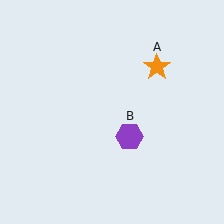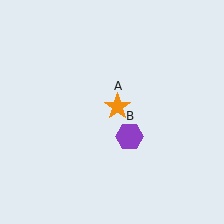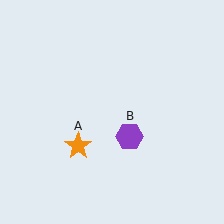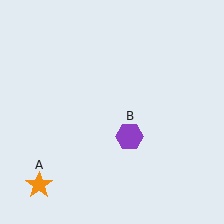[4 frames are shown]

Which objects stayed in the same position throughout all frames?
Purple hexagon (object B) remained stationary.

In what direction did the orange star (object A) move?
The orange star (object A) moved down and to the left.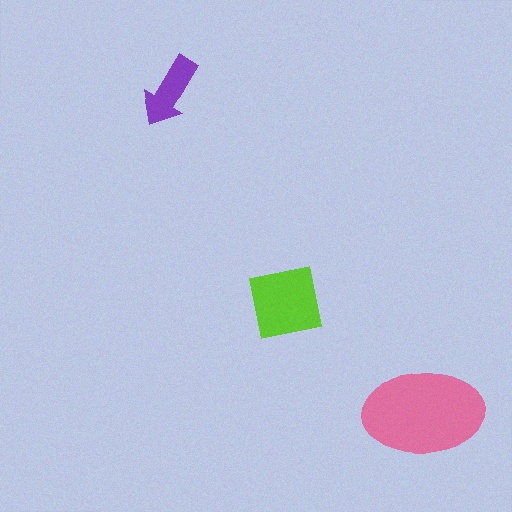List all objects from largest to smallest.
The pink ellipse, the lime square, the purple arrow.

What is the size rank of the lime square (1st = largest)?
2nd.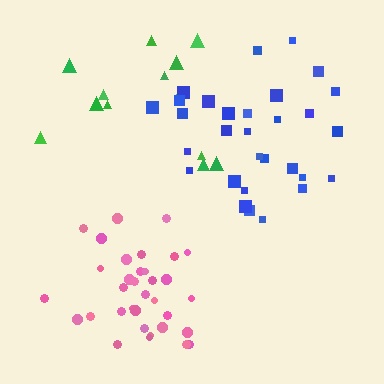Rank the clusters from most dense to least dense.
pink, blue, green.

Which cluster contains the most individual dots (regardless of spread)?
Pink (34).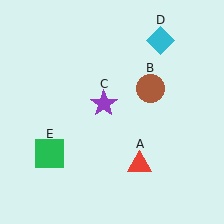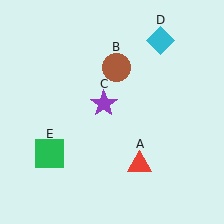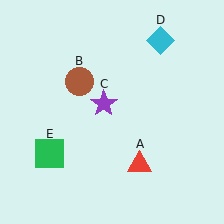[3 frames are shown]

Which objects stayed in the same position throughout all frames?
Red triangle (object A) and purple star (object C) and cyan diamond (object D) and green square (object E) remained stationary.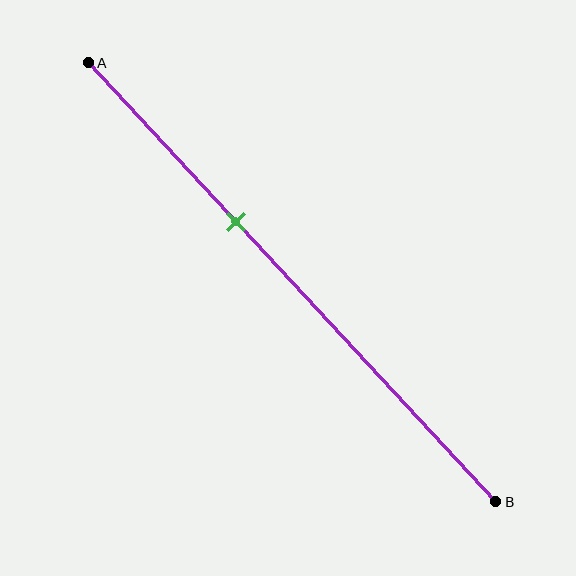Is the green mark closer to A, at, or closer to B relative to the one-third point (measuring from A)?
The green mark is approximately at the one-third point of segment AB.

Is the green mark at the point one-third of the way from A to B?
Yes, the mark is approximately at the one-third point.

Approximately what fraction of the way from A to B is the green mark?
The green mark is approximately 35% of the way from A to B.